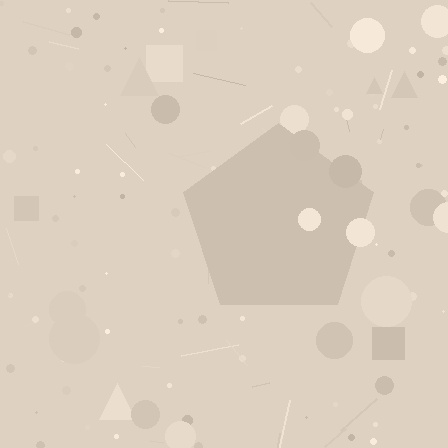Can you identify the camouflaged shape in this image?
The camouflaged shape is a pentagon.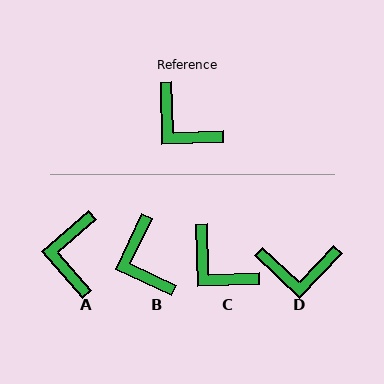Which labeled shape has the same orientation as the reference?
C.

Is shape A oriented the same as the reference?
No, it is off by about 51 degrees.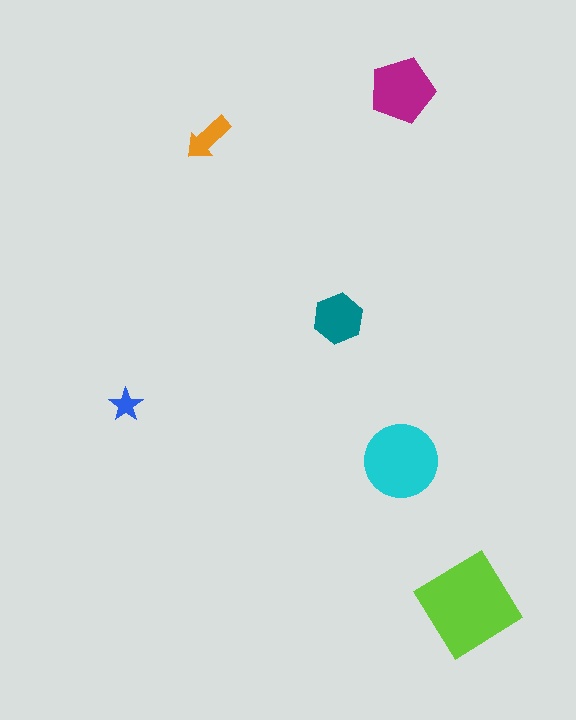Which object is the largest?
The lime diamond.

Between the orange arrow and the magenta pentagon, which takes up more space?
The magenta pentagon.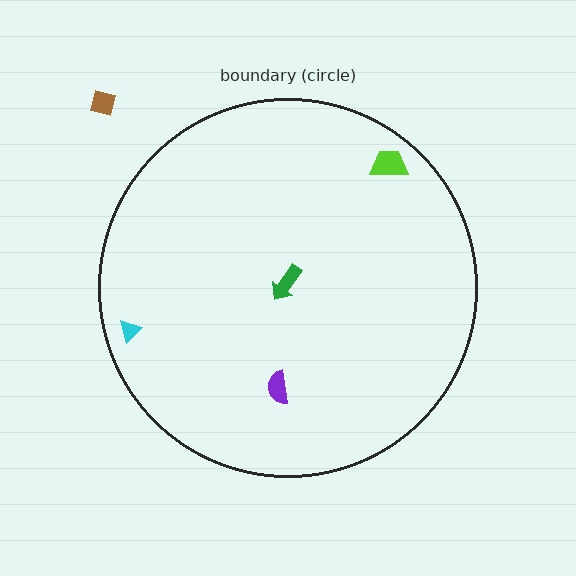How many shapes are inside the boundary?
4 inside, 1 outside.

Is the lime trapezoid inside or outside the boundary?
Inside.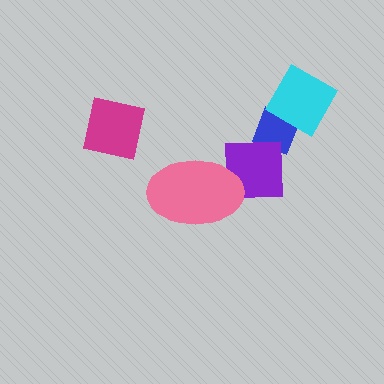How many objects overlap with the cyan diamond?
1 object overlaps with the cyan diamond.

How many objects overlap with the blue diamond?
2 objects overlap with the blue diamond.